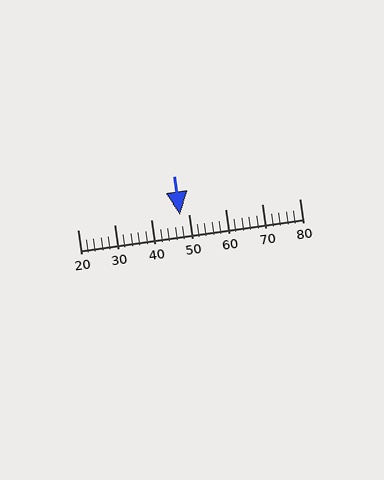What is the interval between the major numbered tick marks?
The major tick marks are spaced 10 units apart.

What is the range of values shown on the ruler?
The ruler shows values from 20 to 80.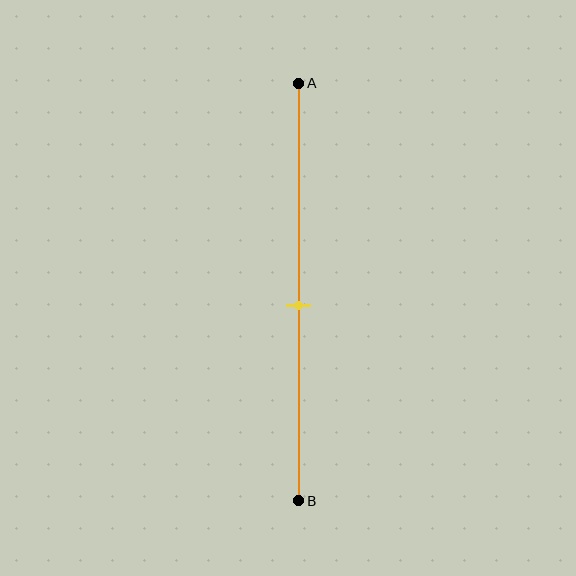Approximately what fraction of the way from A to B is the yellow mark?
The yellow mark is approximately 55% of the way from A to B.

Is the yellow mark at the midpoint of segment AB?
No, the mark is at about 55% from A, not at the 50% midpoint.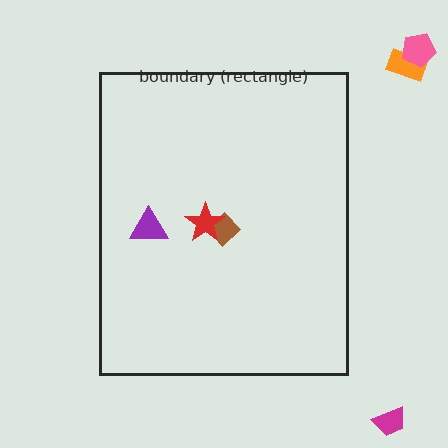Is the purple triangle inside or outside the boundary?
Inside.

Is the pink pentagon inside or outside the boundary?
Outside.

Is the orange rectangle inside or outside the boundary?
Outside.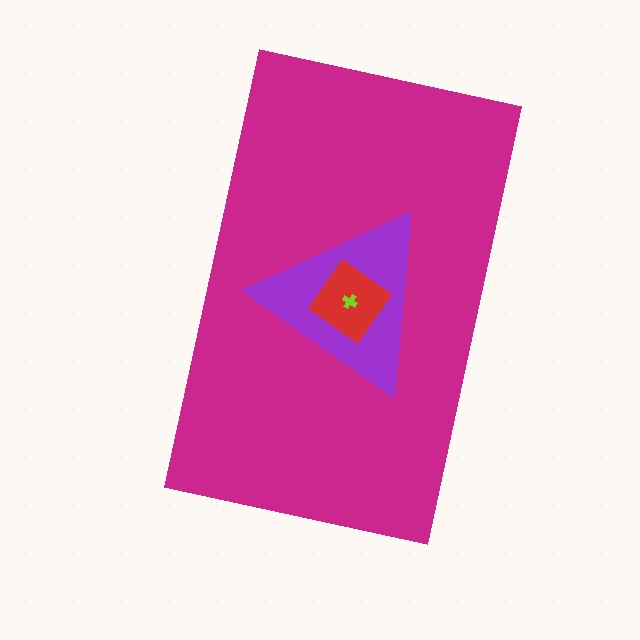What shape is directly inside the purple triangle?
The red diamond.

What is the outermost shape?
The magenta rectangle.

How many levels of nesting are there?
4.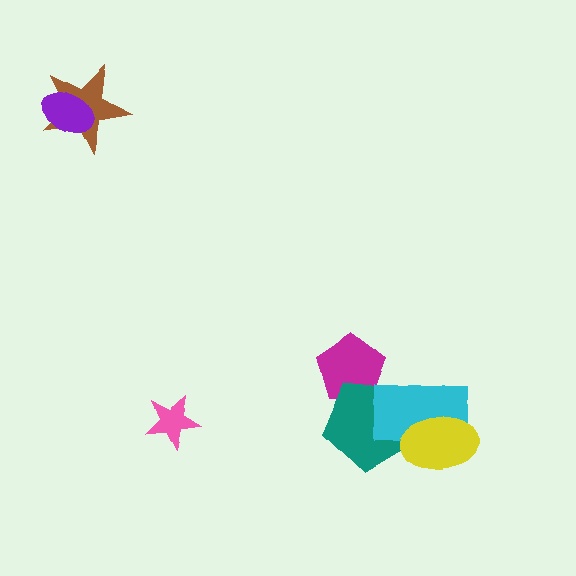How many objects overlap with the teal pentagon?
3 objects overlap with the teal pentagon.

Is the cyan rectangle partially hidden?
Yes, it is partially covered by another shape.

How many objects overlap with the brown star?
1 object overlaps with the brown star.